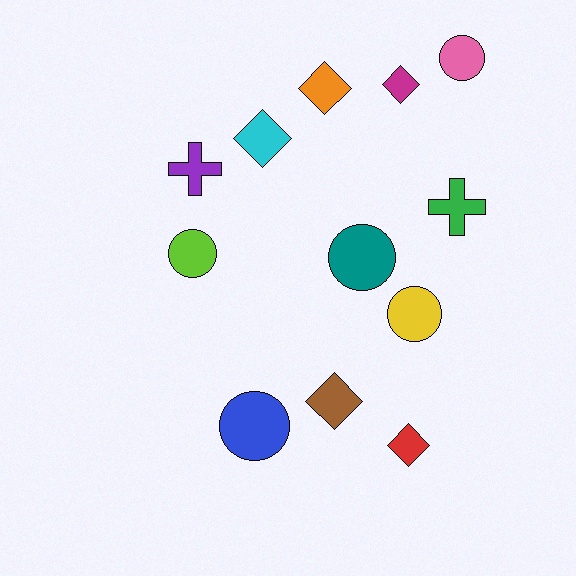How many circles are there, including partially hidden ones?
There are 5 circles.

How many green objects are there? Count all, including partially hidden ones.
There is 1 green object.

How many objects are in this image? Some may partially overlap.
There are 12 objects.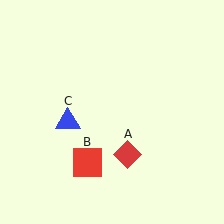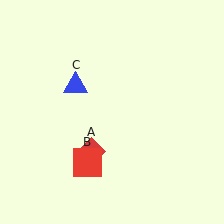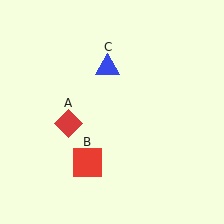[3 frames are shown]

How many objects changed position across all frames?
2 objects changed position: red diamond (object A), blue triangle (object C).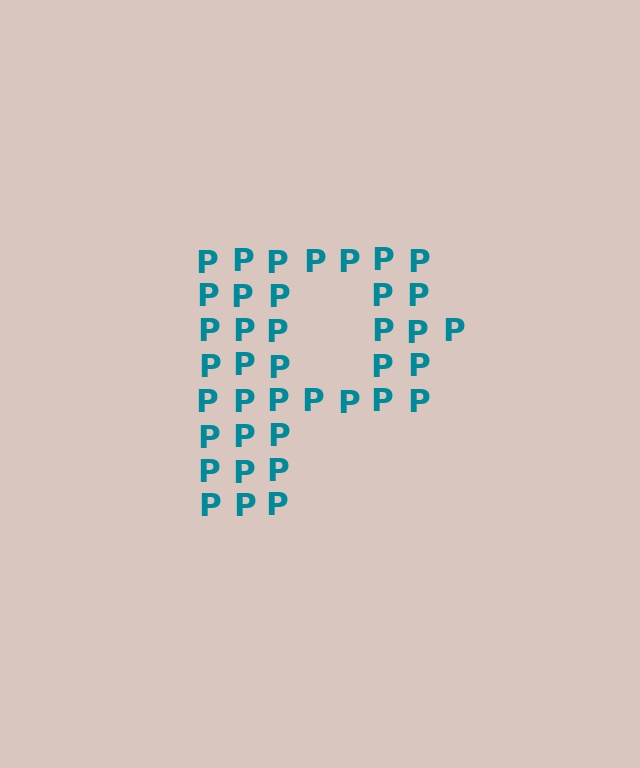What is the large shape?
The large shape is the letter P.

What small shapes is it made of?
It is made of small letter P's.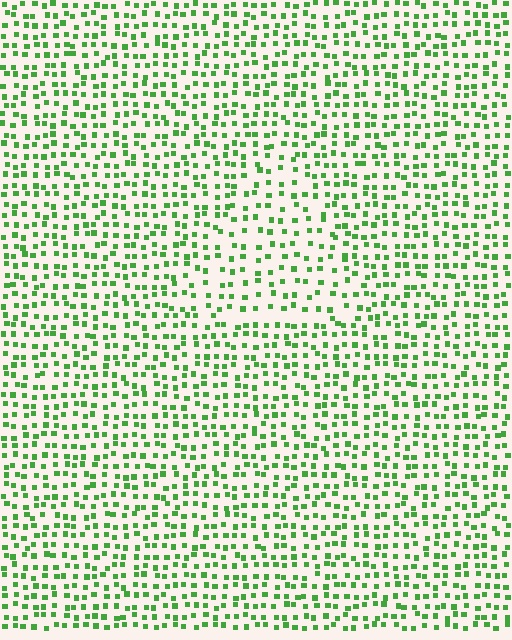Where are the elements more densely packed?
The elements are more densely packed outside the triangle boundary.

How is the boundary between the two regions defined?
The boundary is defined by a change in element density (approximately 1.6x ratio). All elements are the same color, size, and shape.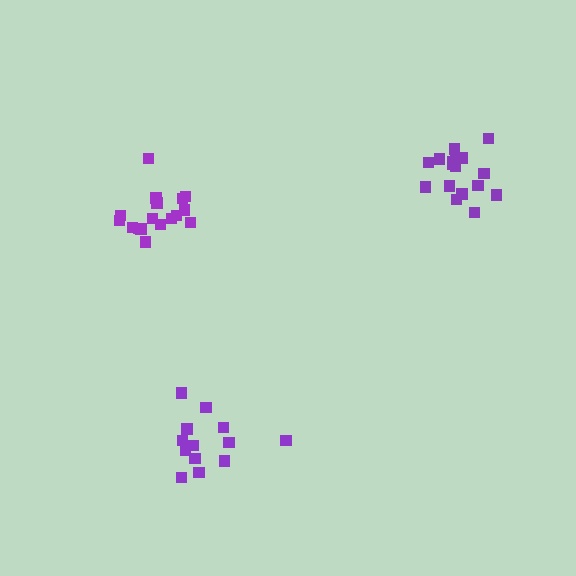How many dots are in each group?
Group 1: 14 dots, Group 2: 17 dots, Group 3: 17 dots (48 total).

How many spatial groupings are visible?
There are 3 spatial groupings.